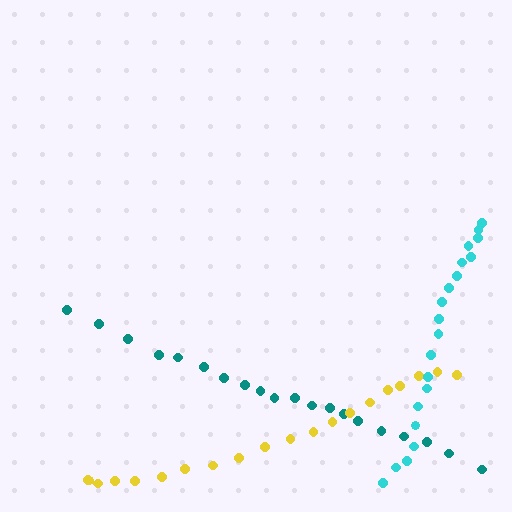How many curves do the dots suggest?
There are 3 distinct paths.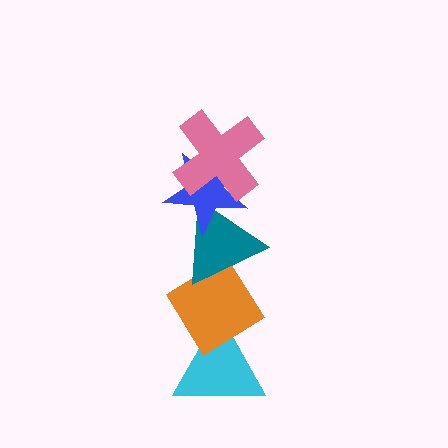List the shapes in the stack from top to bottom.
From top to bottom: the pink cross, the blue star, the teal triangle, the orange diamond, the cyan triangle.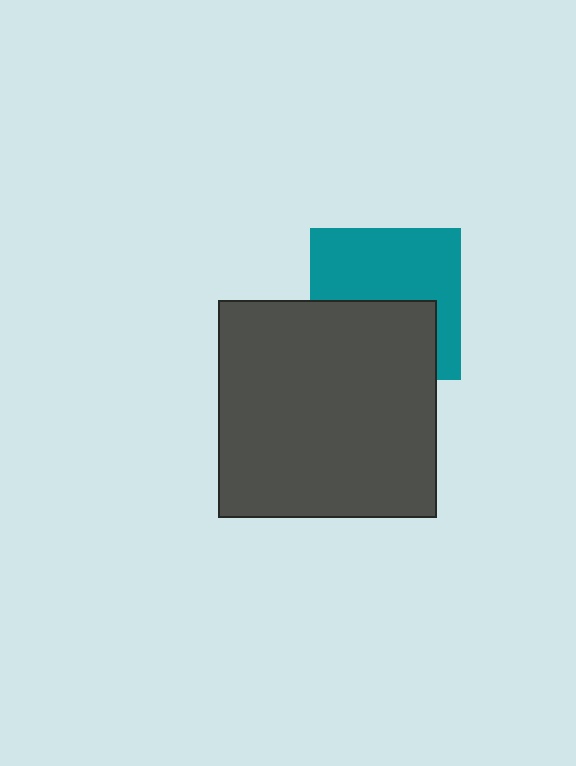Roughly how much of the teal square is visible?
About half of it is visible (roughly 56%).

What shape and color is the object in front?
The object in front is a dark gray square.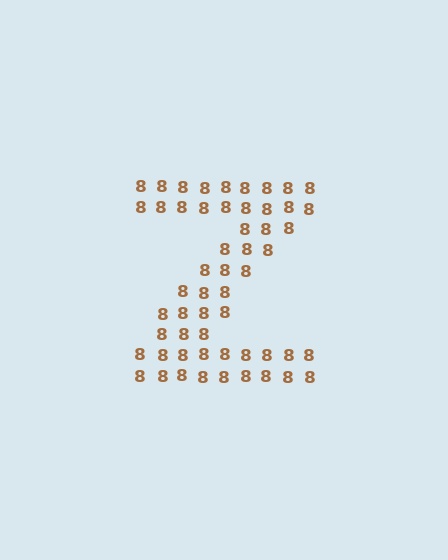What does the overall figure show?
The overall figure shows the letter Z.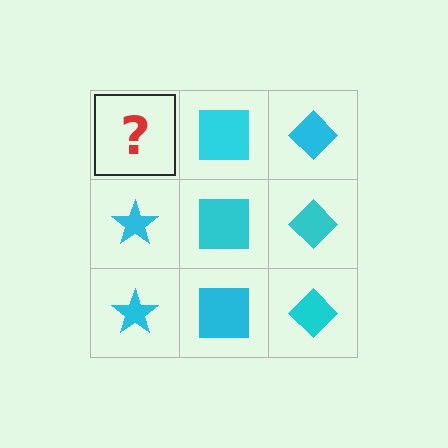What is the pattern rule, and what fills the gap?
The rule is that each column has a consistent shape. The gap should be filled with a cyan star.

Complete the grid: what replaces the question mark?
The question mark should be replaced with a cyan star.